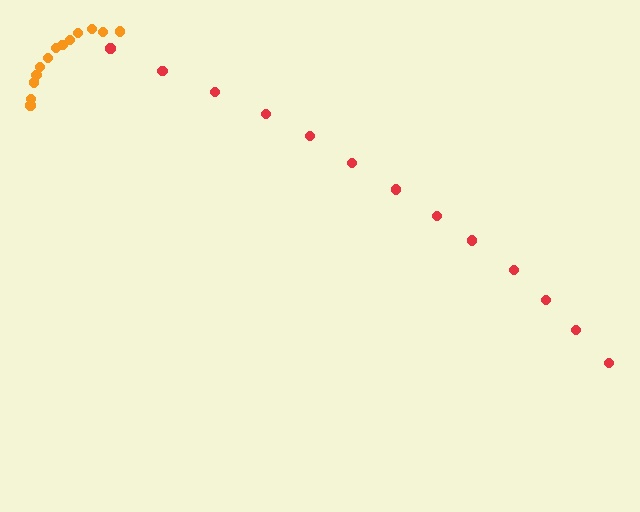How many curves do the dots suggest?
There are 2 distinct paths.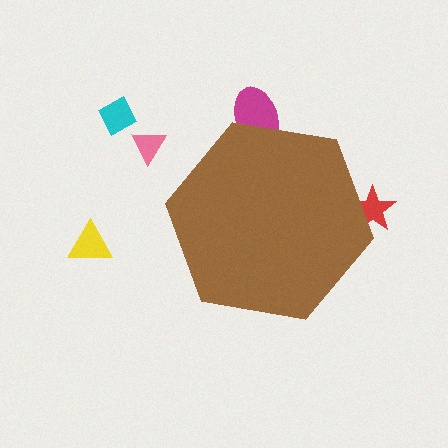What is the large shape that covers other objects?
A brown hexagon.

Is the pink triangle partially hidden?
No, the pink triangle is fully visible.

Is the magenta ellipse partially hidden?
Yes, the magenta ellipse is partially hidden behind the brown hexagon.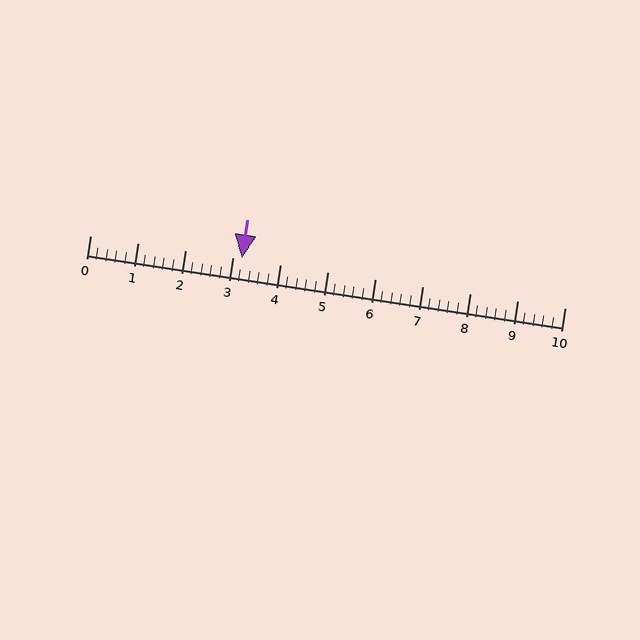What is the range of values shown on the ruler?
The ruler shows values from 0 to 10.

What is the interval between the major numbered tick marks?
The major tick marks are spaced 1 units apart.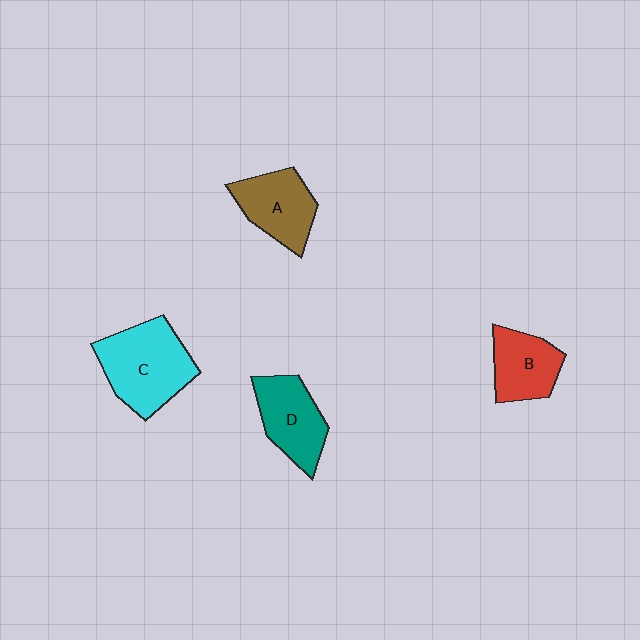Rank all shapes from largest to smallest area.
From largest to smallest: C (cyan), D (teal), A (brown), B (red).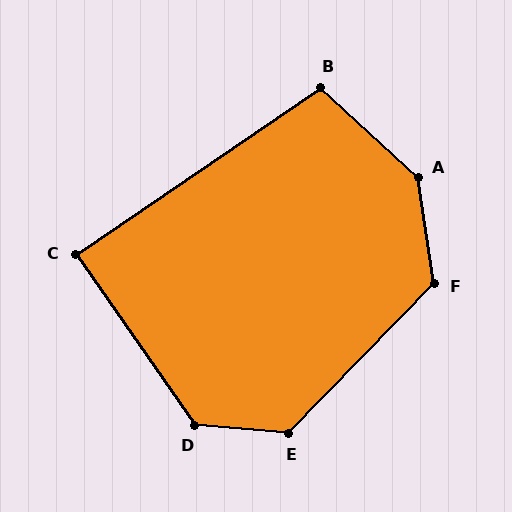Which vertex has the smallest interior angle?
C, at approximately 90 degrees.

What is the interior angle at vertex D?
Approximately 130 degrees (obtuse).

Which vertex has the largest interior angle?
A, at approximately 141 degrees.